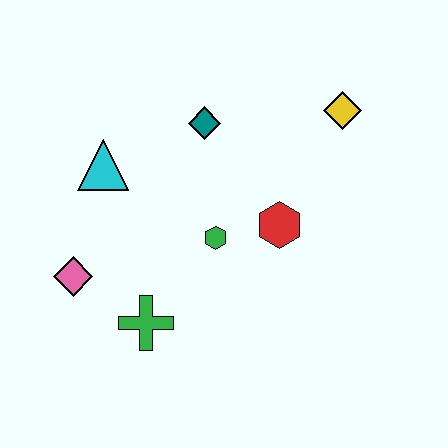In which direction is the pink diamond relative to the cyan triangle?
The pink diamond is below the cyan triangle.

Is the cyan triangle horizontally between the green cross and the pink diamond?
Yes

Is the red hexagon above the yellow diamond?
No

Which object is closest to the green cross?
The pink diamond is closest to the green cross.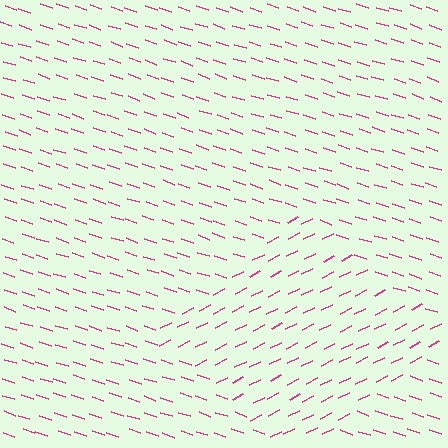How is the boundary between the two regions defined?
The boundary is defined purely by a change in line orientation (approximately 45 degrees difference). All lines are the same color and thickness.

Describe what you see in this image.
The image is filled with small magenta line segments. A diamond region in the image has lines oriented differently from the surrounding lines, creating a visible texture boundary.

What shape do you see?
I see a diamond.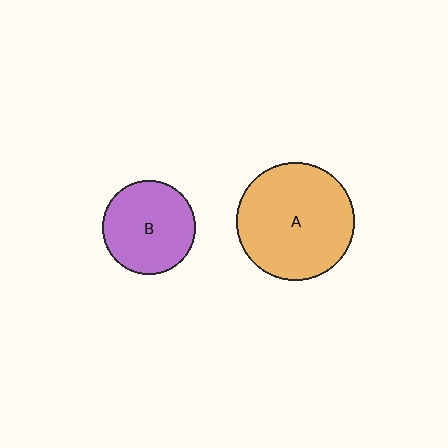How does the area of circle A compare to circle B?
Approximately 1.6 times.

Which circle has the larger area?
Circle A (orange).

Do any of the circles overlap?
No, none of the circles overlap.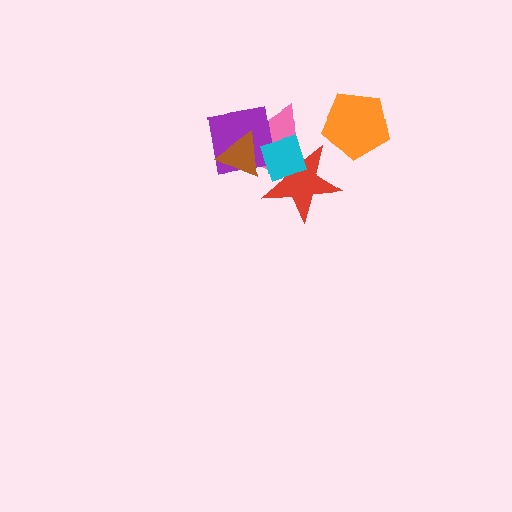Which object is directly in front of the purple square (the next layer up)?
The brown triangle is directly in front of the purple square.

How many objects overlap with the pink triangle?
4 objects overlap with the pink triangle.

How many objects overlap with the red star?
2 objects overlap with the red star.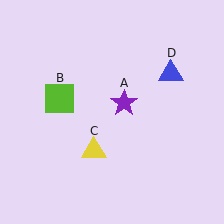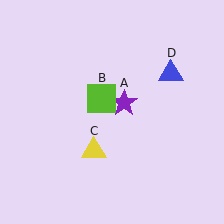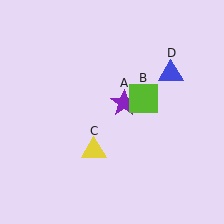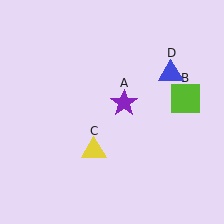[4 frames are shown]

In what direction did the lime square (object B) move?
The lime square (object B) moved right.